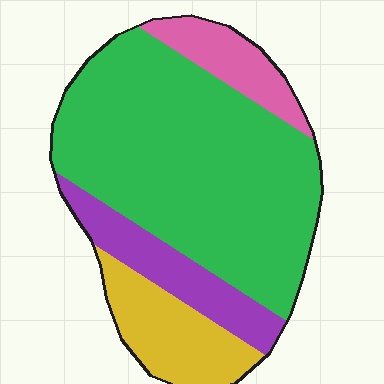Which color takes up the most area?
Green, at roughly 60%.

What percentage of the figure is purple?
Purple takes up less than a quarter of the figure.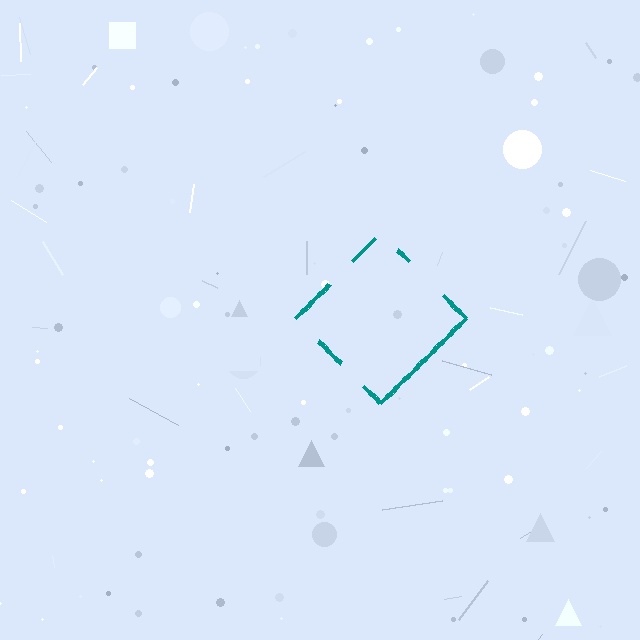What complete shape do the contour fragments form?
The contour fragments form a diamond.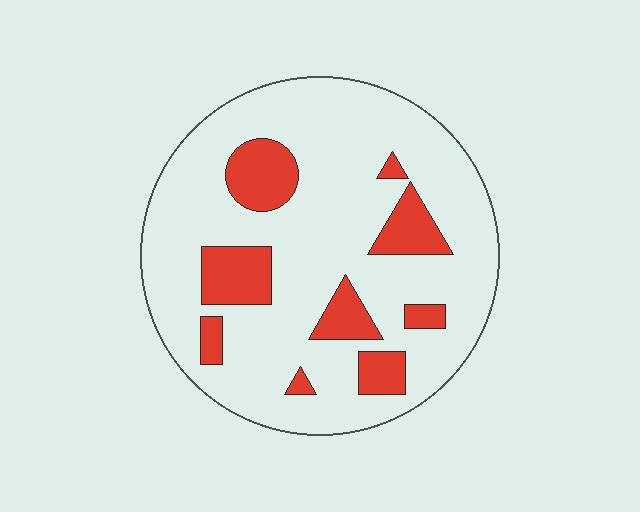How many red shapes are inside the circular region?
9.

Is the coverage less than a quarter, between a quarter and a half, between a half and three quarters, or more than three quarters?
Less than a quarter.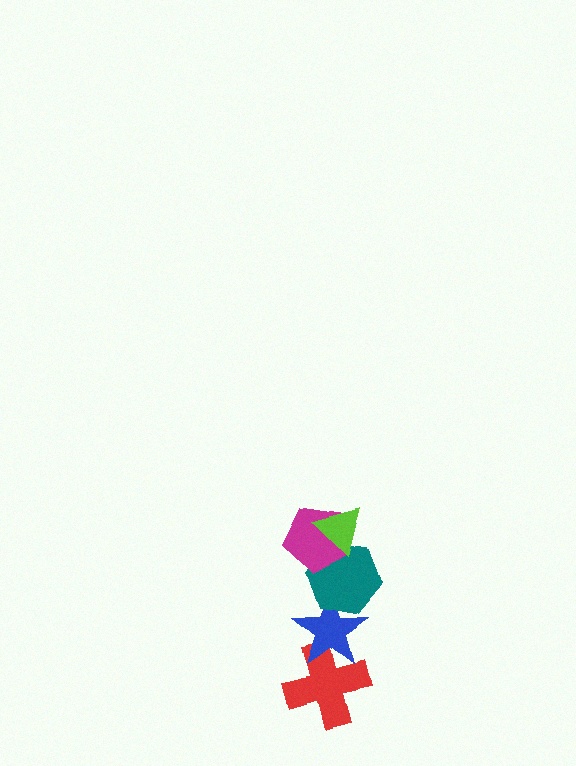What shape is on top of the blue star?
The teal hexagon is on top of the blue star.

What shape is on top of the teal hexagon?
The magenta pentagon is on top of the teal hexagon.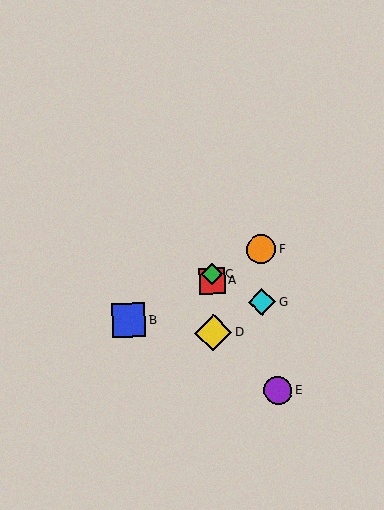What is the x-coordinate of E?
Object E is at x≈278.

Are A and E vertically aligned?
No, A is at x≈212 and E is at x≈278.